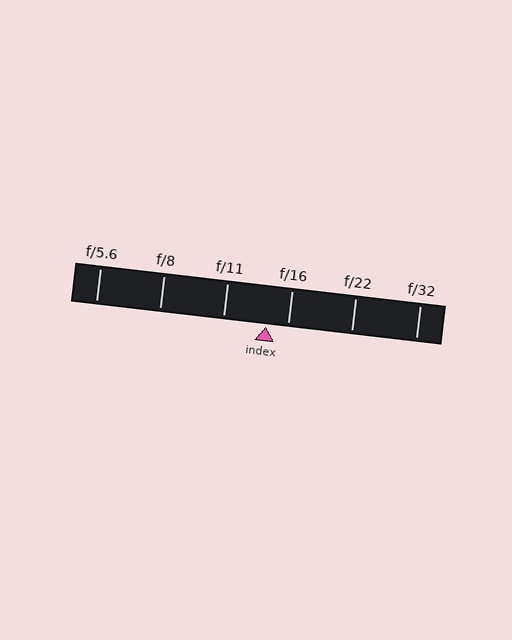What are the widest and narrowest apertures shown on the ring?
The widest aperture shown is f/5.6 and the narrowest is f/32.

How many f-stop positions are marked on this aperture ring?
There are 6 f-stop positions marked.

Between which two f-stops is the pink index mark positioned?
The index mark is between f/11 and f/16.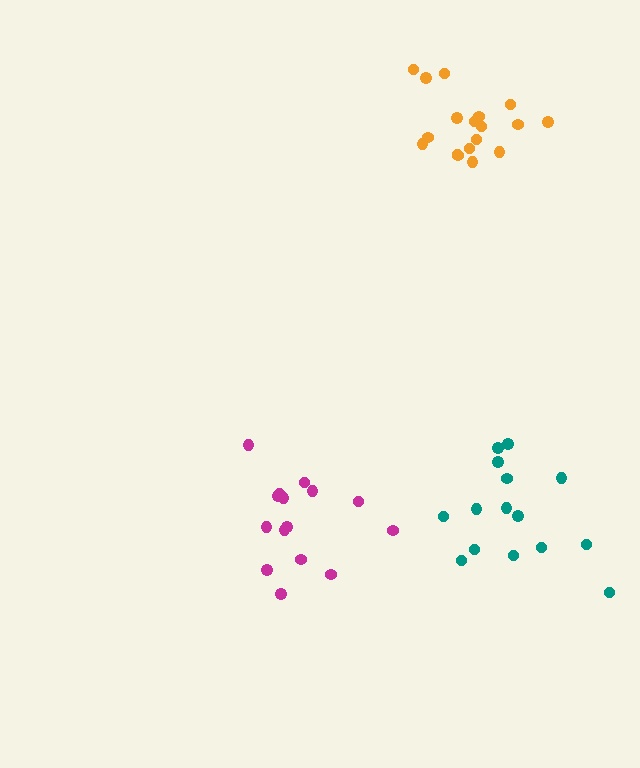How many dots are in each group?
Group 1: 15 dots, Group 2: 15 dots, Group 3: 18 dots (48 total).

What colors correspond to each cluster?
The clusters are colored: teal, magenta, orange.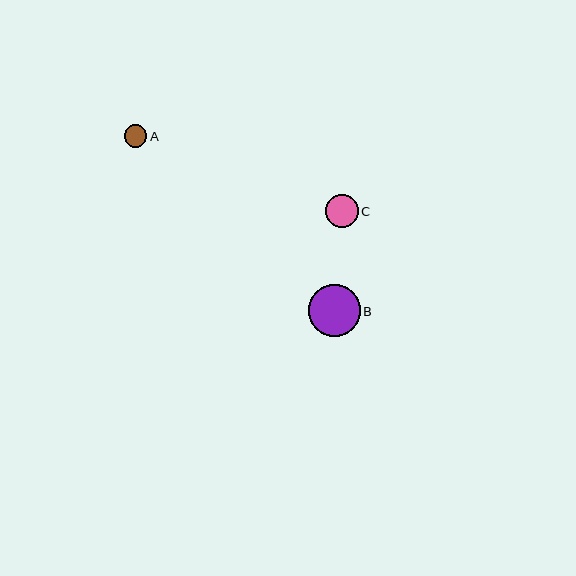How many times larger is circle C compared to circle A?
Circle C is approximately 1.5 times the size of circle A.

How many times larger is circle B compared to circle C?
Circle B is approximately 1.6 times the size of circle C.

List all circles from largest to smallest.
From largest to smallest: B, C, A.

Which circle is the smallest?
Circle A is the smallest with a size of approximately 22 pixels.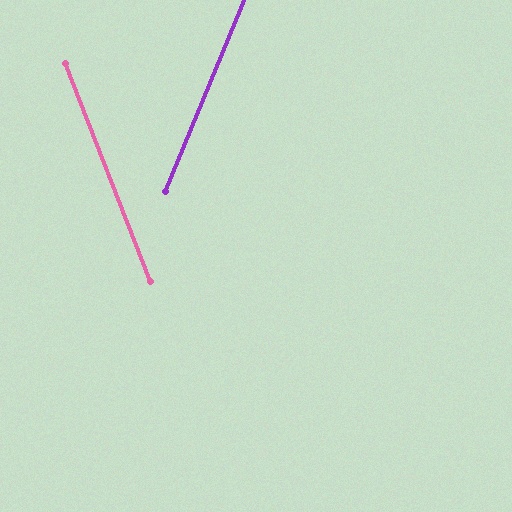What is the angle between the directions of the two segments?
Approximately 44 degrees.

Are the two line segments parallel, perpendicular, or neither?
Neither parallel nor perpendicular — they differ by about 44°.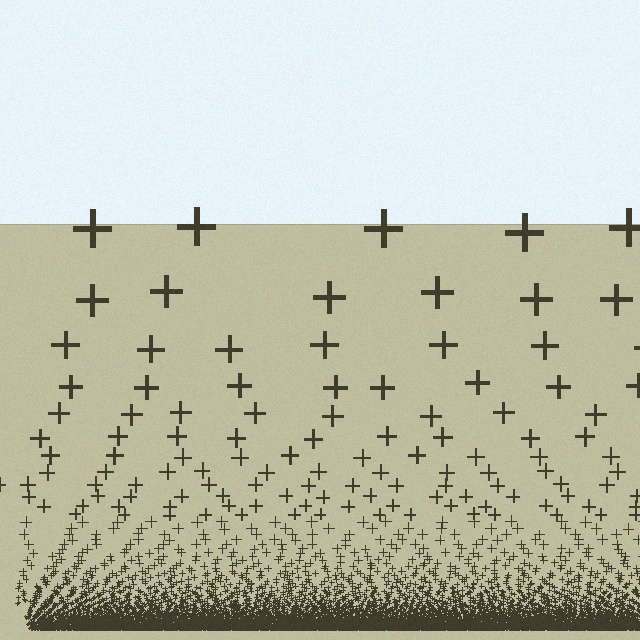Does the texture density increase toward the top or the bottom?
Density increases toward the bottom.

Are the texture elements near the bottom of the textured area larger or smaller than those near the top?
Smaller. The gradient is inverted — elements near the bottom are smaller and denser.